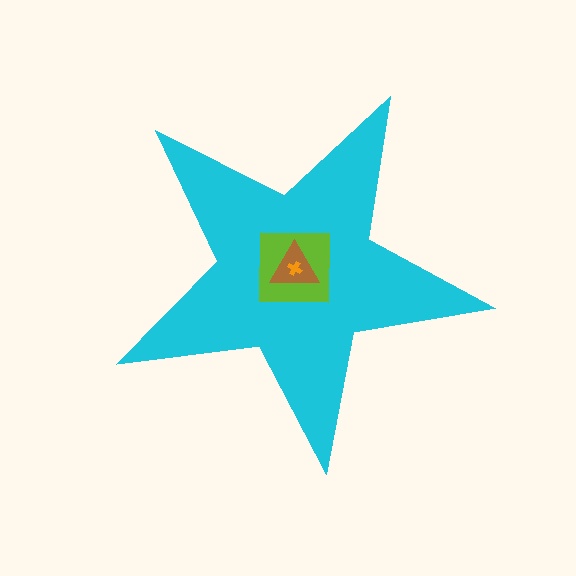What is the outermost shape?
The cyan star.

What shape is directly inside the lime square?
The brown triangle.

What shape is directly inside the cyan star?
The lime square.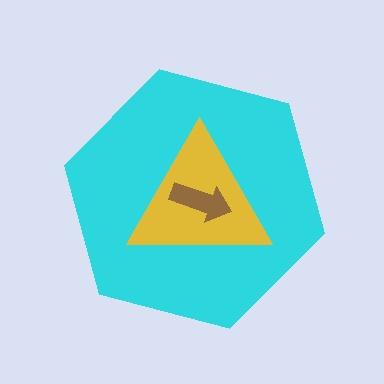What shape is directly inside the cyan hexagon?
The yellow triangle.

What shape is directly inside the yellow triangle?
The brown arrow.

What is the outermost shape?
The cyan hexagon.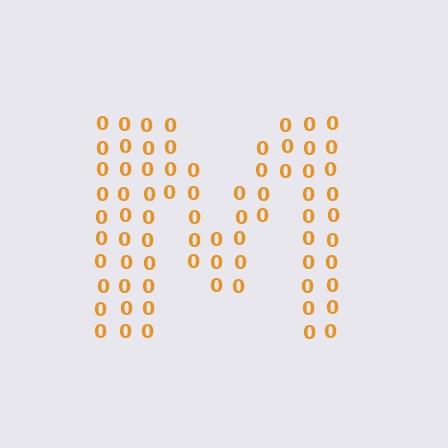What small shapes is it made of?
It is made of small digit 0's.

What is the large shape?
The large shape is the letter M.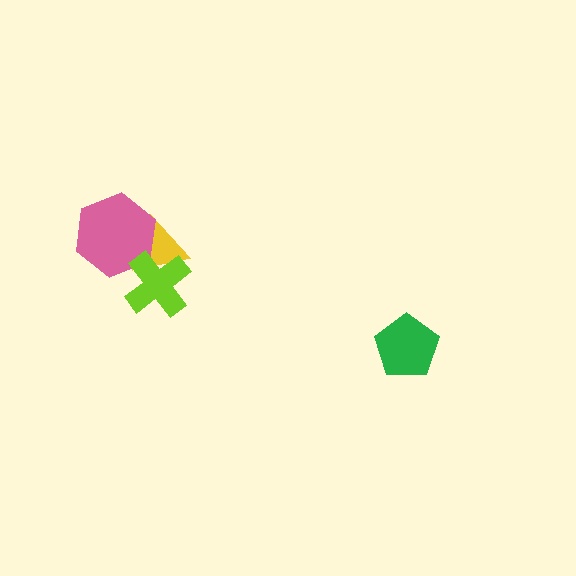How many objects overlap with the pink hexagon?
2 objects overlap with the pink hexagon.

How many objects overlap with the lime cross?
2 objects overlap with the lime cross.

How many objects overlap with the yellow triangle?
2 objects overlap with the yellow triangle.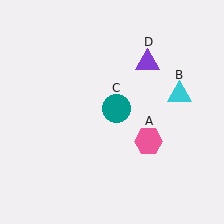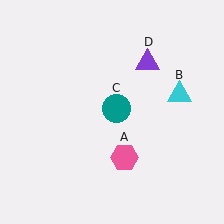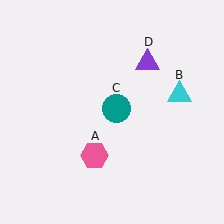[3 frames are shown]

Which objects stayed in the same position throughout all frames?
Cyan triangle (object B) and teal circle (object C) and purple triangle (object D) remained stationary.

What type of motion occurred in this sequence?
The pink hexagon (object A) rotated clockwise around the center of the scene.